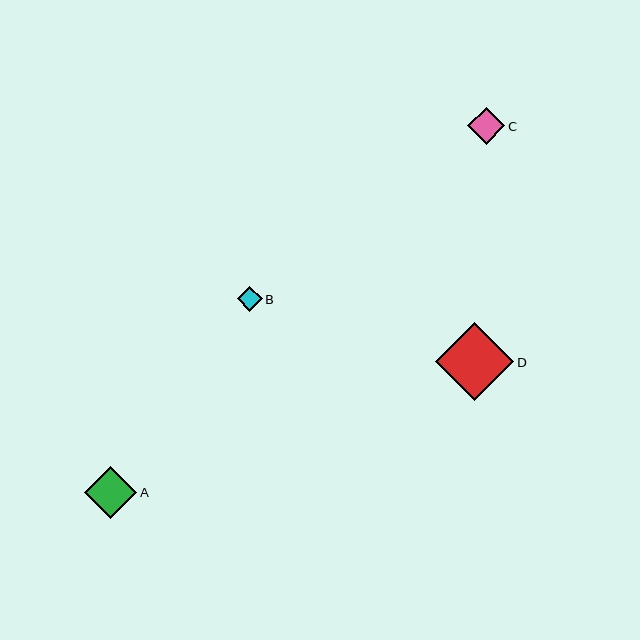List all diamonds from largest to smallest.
From largest to smallest: D, A, C, B.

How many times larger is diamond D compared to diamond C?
Diamond D is approximately 2.1 times the size of diamond C.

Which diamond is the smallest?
Diamond B is the smallest with a size of approximately 25 pixels.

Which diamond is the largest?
Diamond D is the largest with a size of approximately 78 pixels.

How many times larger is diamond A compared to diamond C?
Diamond A is approximately 1.4 times the size of diamond C.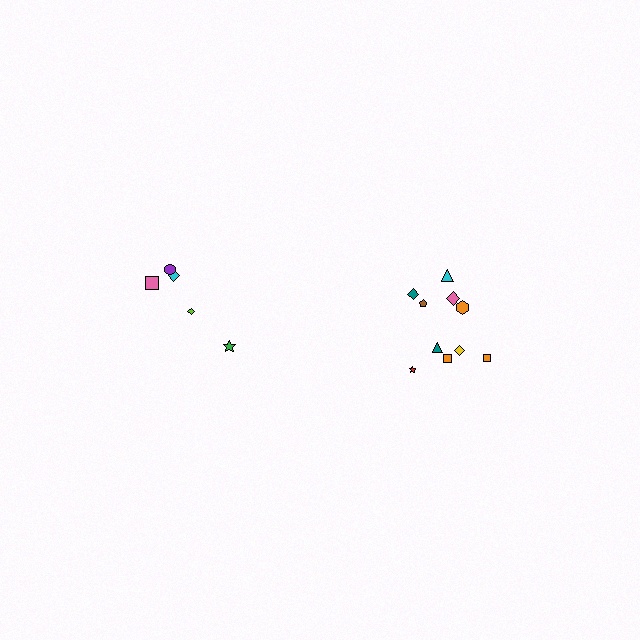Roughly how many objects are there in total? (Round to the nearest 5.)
Roughly 15 objects in total.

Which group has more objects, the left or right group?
The right group.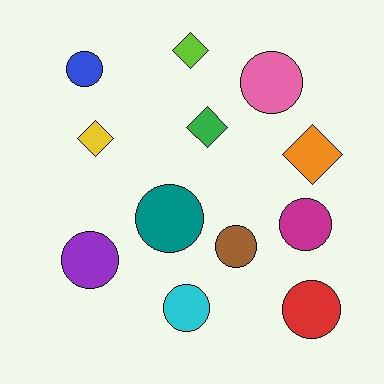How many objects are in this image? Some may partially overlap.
There are 12 objects.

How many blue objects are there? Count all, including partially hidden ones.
There is 1 blue object.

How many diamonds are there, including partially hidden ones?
There are 4 diamonds.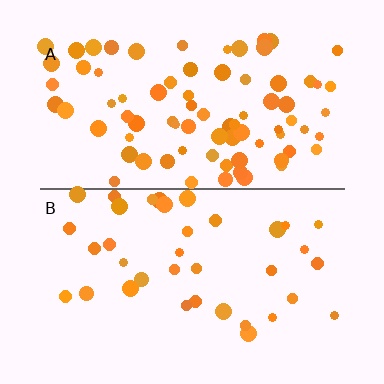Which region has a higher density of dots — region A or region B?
A (the top).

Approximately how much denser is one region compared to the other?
Approximately 2.2× — region A over region B.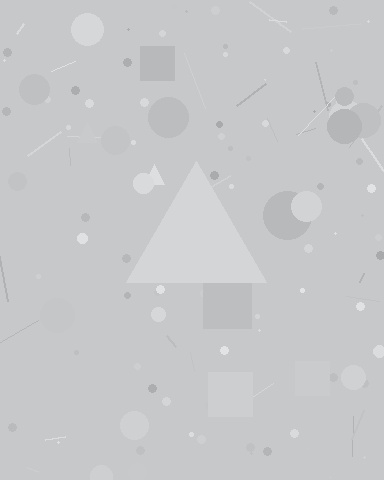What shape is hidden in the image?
A triangle is hidden in the image.